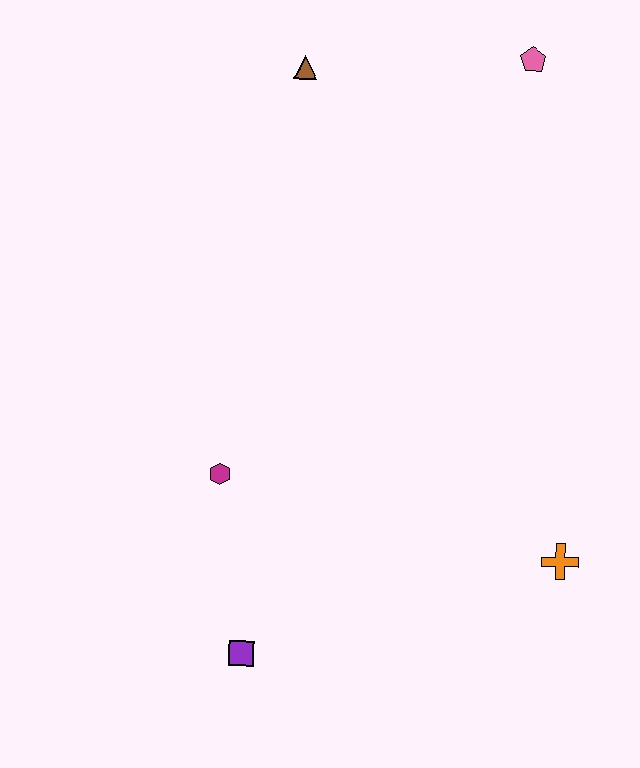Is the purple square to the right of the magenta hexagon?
Yes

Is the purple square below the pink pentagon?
Yes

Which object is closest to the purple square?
The magenta hexagon is closest to the purple square.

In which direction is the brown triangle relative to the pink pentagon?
The brown triangle is to the left of the pink pentagon.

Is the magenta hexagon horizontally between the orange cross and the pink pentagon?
No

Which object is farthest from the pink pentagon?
The purple square is farthest from the pink pentagon.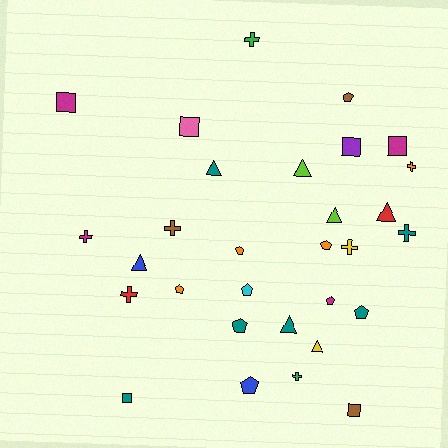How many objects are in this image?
There are 30 objects.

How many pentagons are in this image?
There are 9 pentagons.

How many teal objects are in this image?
There are 6 teal objects.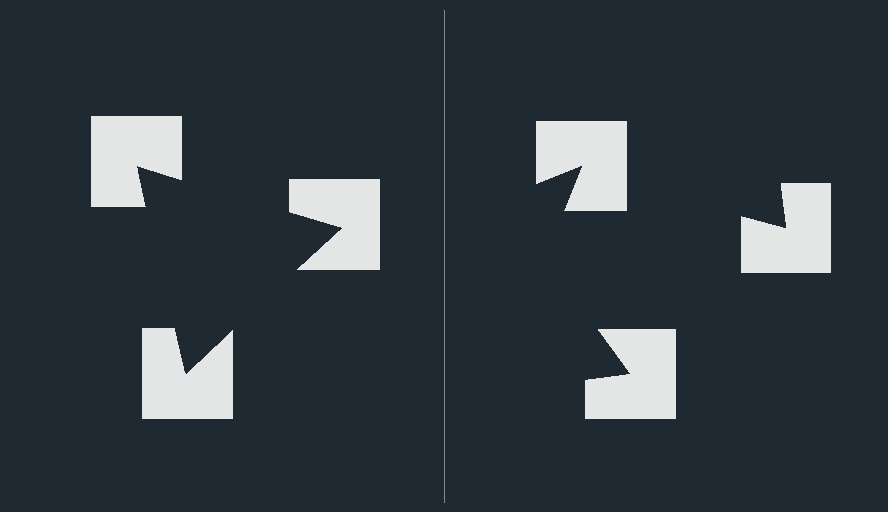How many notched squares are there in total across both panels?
6 — 3 on each side.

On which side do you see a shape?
An illusory triangle appears on the left side. On the right side the wedge cuts are rotated, so no coherent shape forms.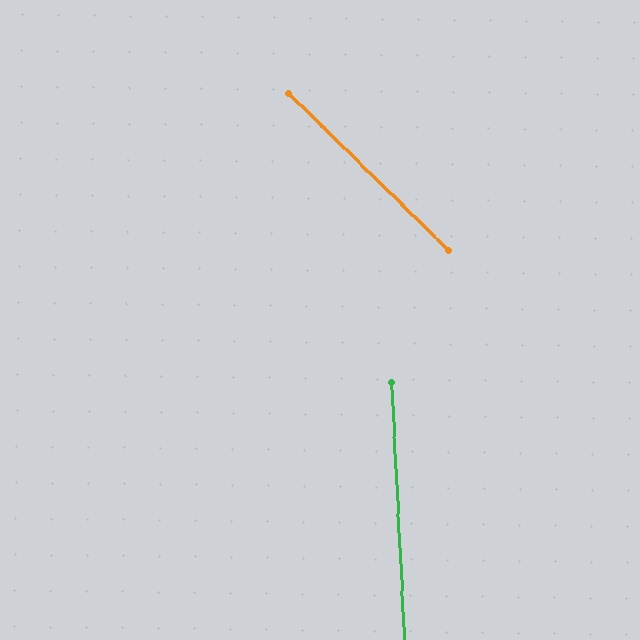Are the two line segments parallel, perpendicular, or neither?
Neither parallel nor perpendicular — they differ by about 42°.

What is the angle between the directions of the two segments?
Approximately 42 degrees.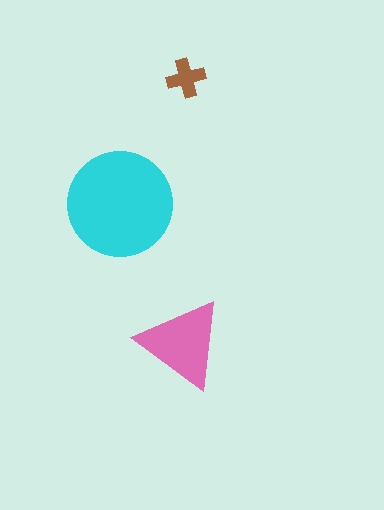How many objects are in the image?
There are 3 objects in the image.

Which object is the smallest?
The brown cross.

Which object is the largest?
The cyan circle.